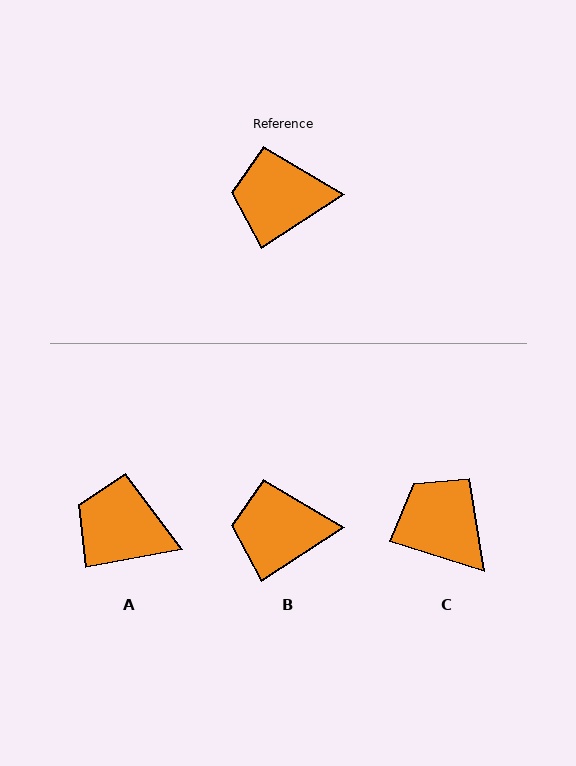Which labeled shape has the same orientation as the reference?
B.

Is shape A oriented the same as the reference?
No, it is off by about 22 degrees.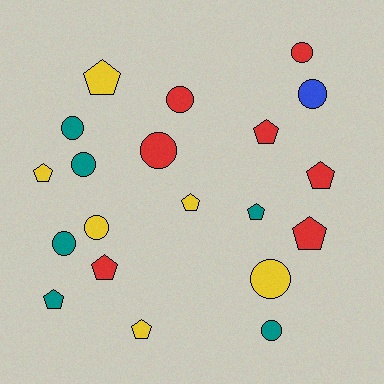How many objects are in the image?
There are 20 objects.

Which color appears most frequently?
Red, with 7 objects.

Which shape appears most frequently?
Pentagon, with 10 objects.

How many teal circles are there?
There are 4 teal circles.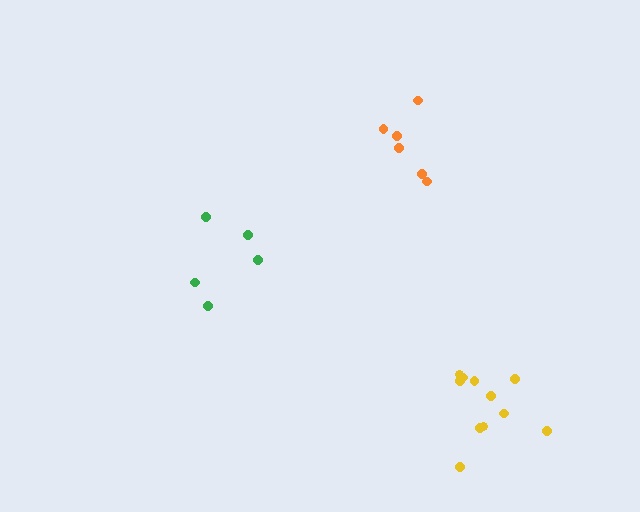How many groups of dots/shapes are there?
There are 3 groups.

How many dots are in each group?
Group 1: 11 dots, Group 2: 5 dots, Group 3: 6 dots (22 total).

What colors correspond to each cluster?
The clusters are colored: yellow, green, orange.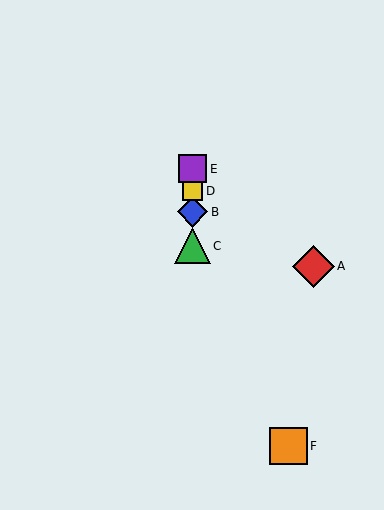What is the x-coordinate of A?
Object A is at x≈314.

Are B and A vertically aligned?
No, B is at x≈192 and A is at x≈314.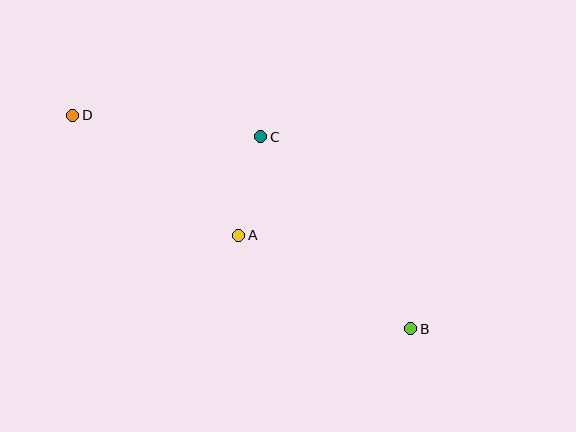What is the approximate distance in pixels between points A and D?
The distance between A and D is approximately 205 pixels.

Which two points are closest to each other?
Points A and C are closest to each other.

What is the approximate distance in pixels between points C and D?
The distance between C and D is approximately 189 pixels.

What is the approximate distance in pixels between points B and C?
The distance between B and C is approximately 243 pixels.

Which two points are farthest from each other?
Points B and D are farthest from each other.